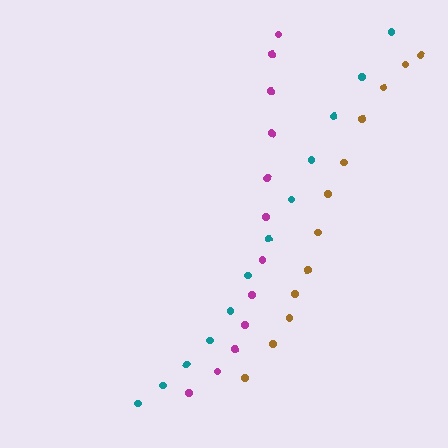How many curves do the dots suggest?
There are 3 distinct paths.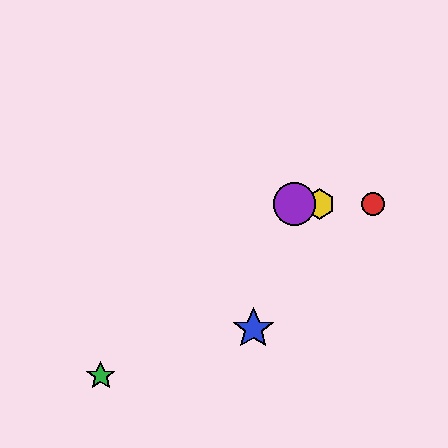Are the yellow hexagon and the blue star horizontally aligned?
No, the yellow hexagon is at y≈204 and the blue star is at y≈329.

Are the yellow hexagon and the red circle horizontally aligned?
Yes, both are at y≈204.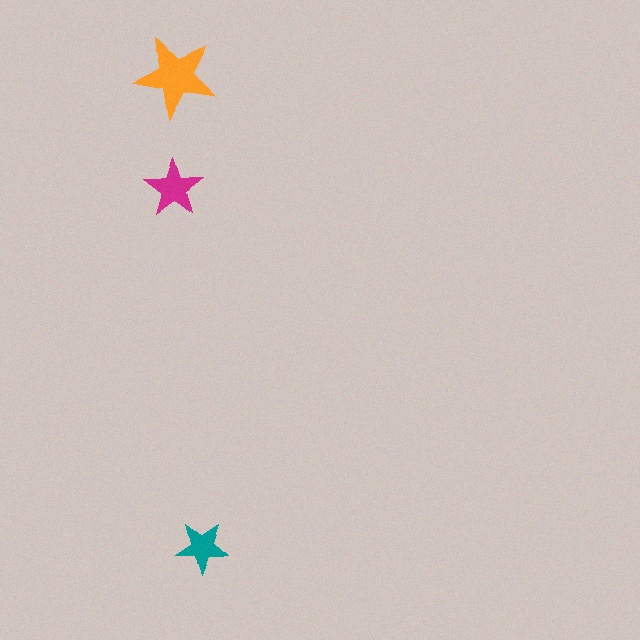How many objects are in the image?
There are 3 objects in the image.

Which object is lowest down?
The teal star is bottommost.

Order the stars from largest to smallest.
the orange one, the magenta one, the teal one.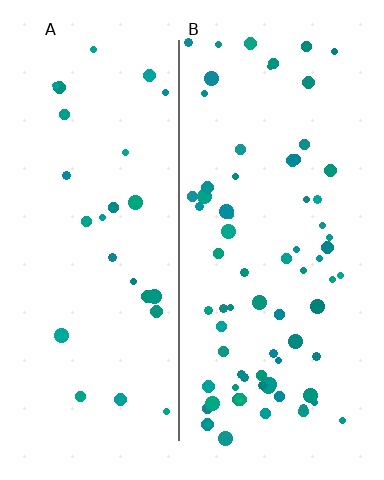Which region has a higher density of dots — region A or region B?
B (the right).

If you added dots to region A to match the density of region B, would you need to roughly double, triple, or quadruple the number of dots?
Approximately triple.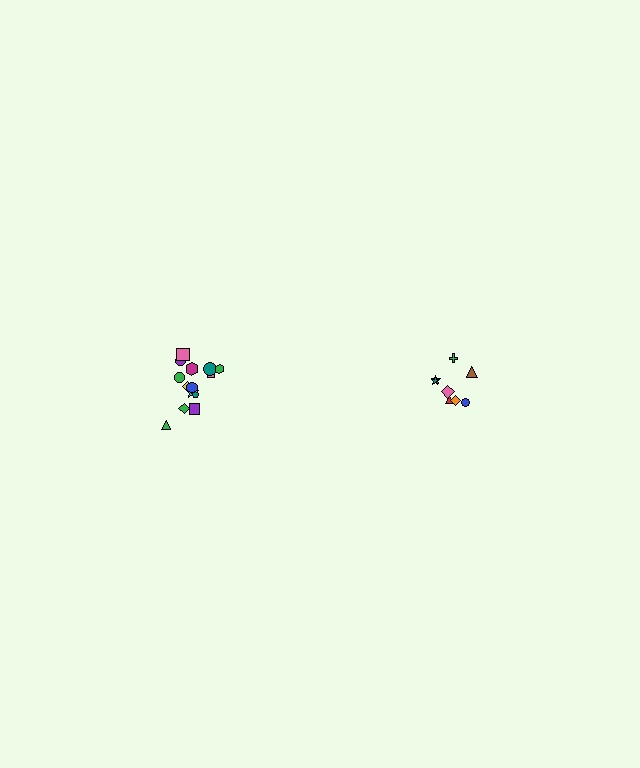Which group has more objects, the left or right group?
The left group.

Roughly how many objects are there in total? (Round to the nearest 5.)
Roughly 25 objects in total.